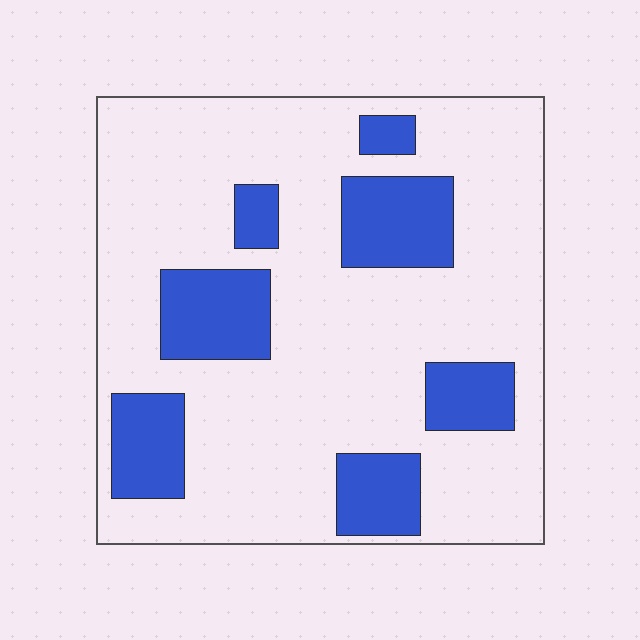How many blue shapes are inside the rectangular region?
7.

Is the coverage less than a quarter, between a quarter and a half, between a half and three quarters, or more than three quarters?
Less than a quarter.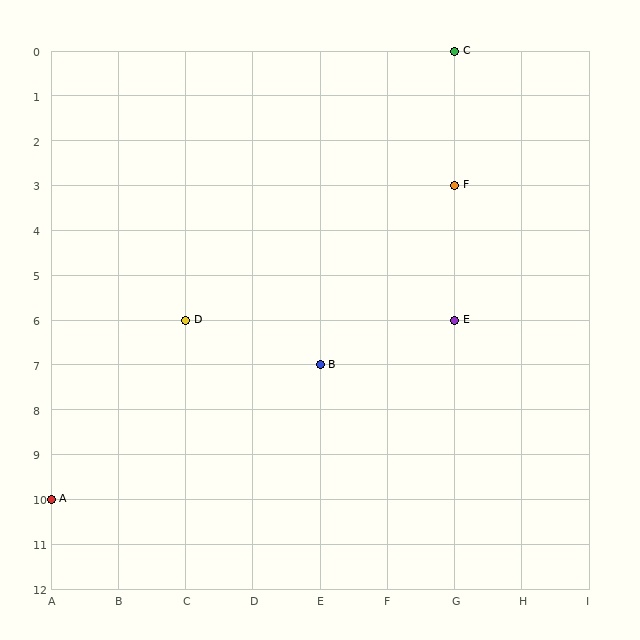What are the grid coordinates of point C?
Point C is at grid coordinates (G, 0).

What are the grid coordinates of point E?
Point E is at grid coordinates (G, 6).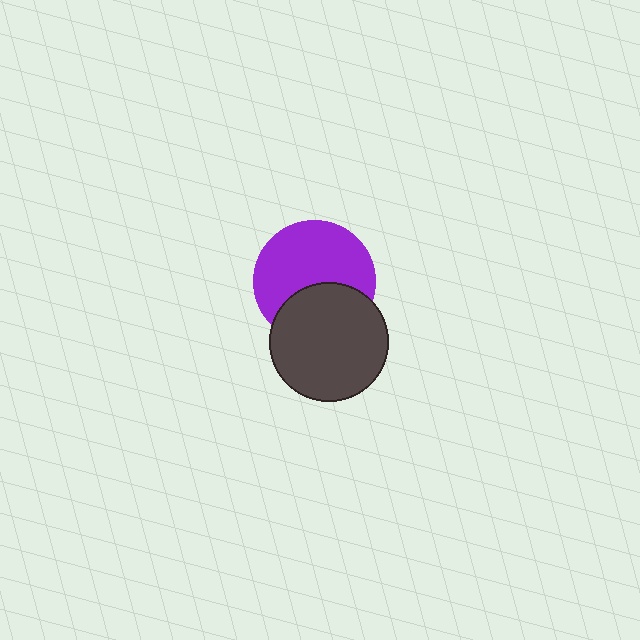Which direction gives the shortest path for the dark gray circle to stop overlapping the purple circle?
Moving down gives the shortest separation.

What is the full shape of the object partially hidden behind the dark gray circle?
The partially hidden object is a purple circle.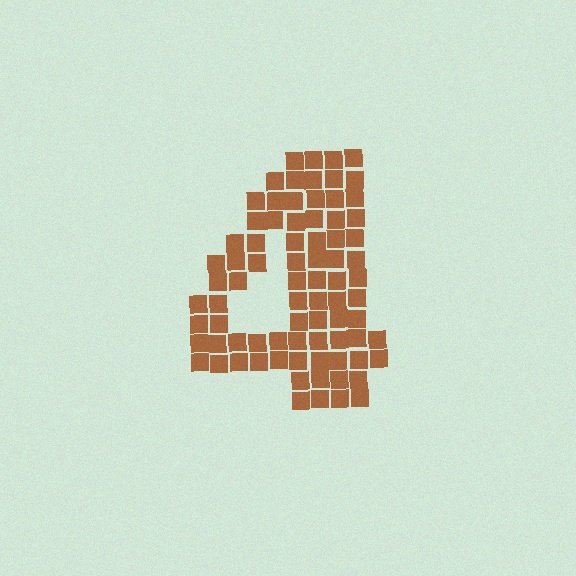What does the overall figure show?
The overall figure shows the digit 4.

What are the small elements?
The small elements are squares.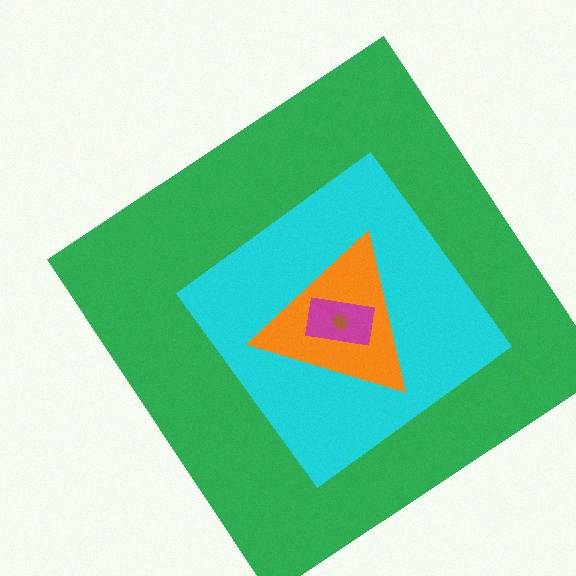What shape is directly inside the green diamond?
The cyan diamond.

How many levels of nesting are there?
5.